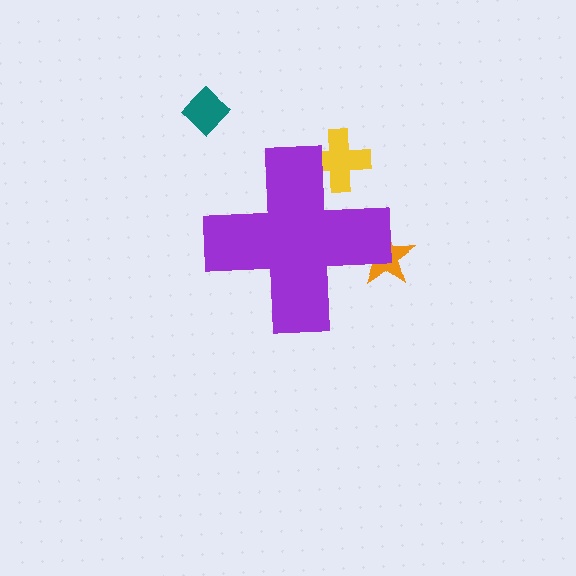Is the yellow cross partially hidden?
Yes, the yellow cross is partially hidden behind the purple cross.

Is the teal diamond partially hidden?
No, the teal diamond is fully visible.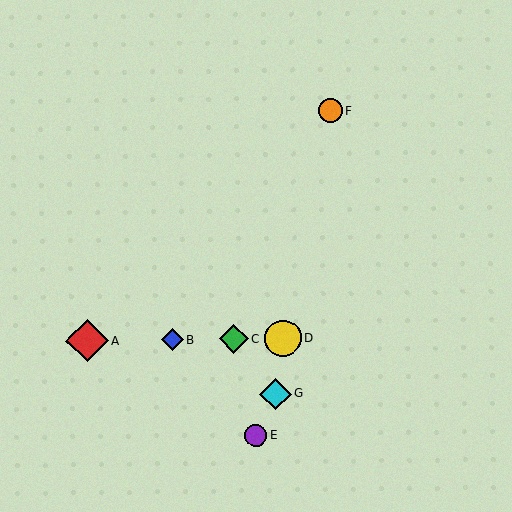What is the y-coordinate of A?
Object A is at y≈341.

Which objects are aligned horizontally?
Objects A, B, C, D are aligned horizontally.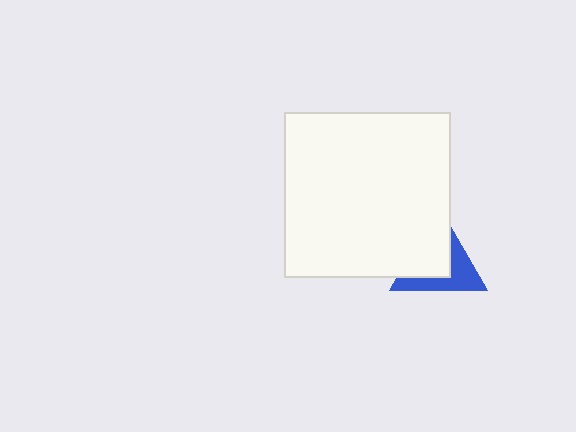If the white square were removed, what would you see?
You would see the complete blue triangle.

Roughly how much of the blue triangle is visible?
About half of it is visible (roughly 46%).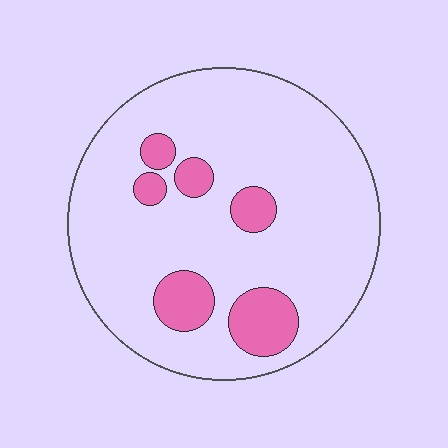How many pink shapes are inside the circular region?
6.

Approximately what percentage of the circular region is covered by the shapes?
Approximately 15%.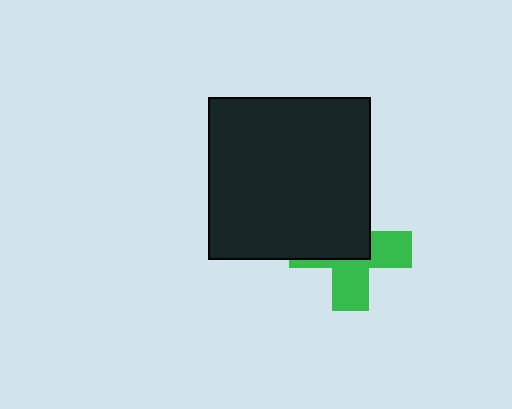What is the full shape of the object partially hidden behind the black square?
The partially hidden object is a green cross.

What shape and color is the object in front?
The object in front is a black square.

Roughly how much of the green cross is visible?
About half of it is visible (roughly 49%).